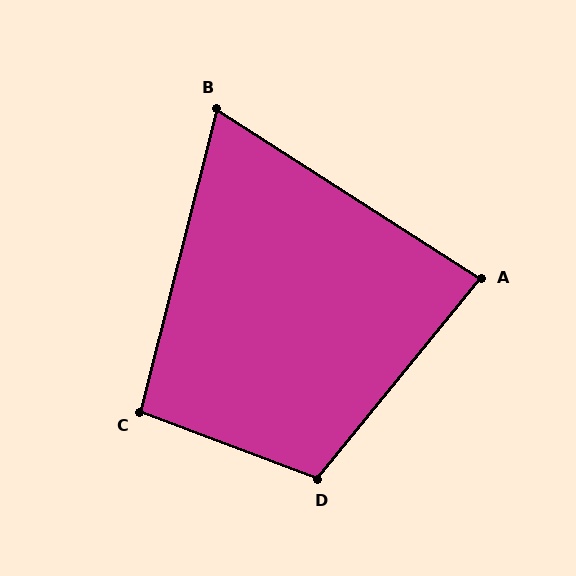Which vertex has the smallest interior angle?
B, at approximately 71 degrees.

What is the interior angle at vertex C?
Approximately 96 degrees (obtuse).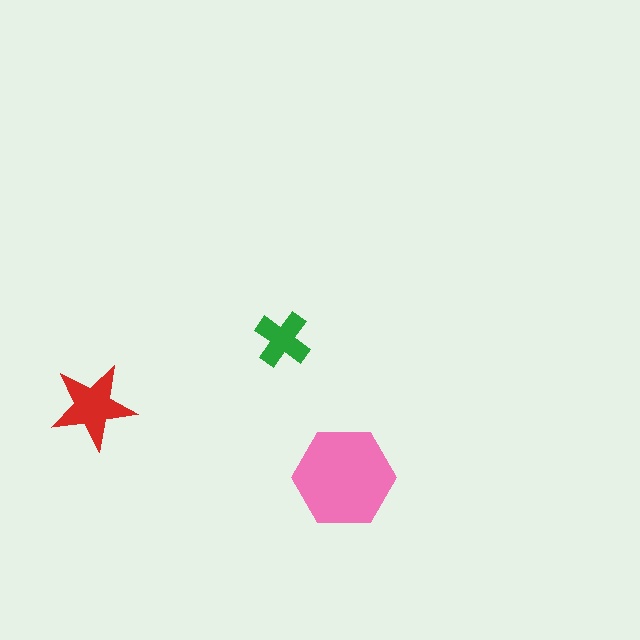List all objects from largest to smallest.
The pink hexagon, the red star, the green cross.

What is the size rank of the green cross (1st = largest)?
3rd.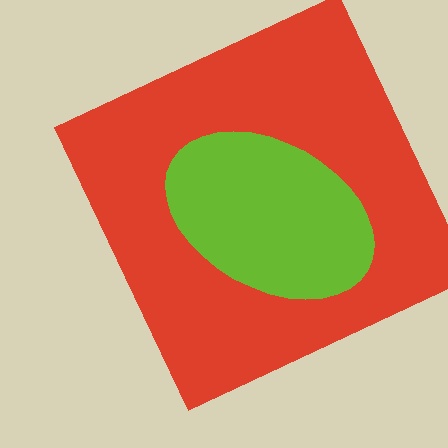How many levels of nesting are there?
2.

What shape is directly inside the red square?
The lime ellipse.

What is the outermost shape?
The red square.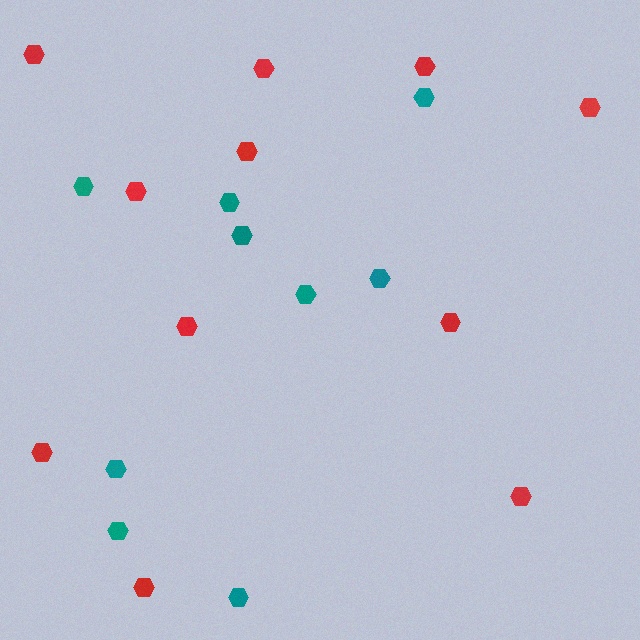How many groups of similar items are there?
There are 2 groups: one group of teal hexagons (9) and one group of red hexagons (11).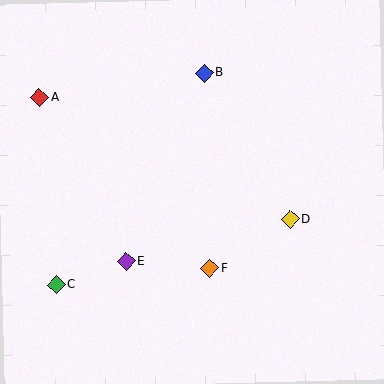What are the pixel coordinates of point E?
Point E is at (126, 262).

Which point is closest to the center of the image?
Point F at (209, 269) is closest to the center.